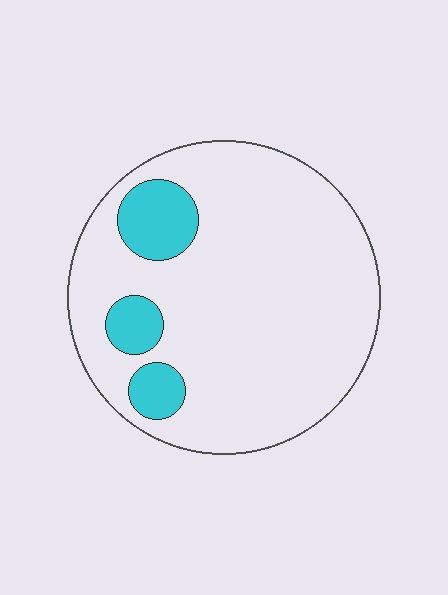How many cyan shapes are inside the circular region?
3.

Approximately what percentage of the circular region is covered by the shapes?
Approximately 15%.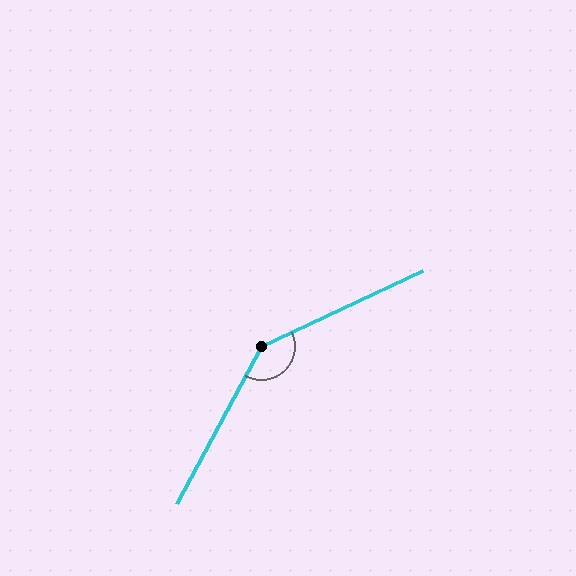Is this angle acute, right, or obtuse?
It is obtuse.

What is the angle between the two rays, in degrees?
Approximately 144 degrees.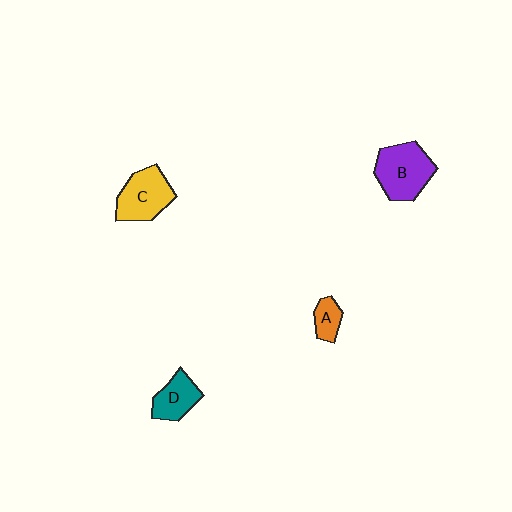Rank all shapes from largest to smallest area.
From largest to smallest: B (purple), C (yellow), D (teal), A (orange).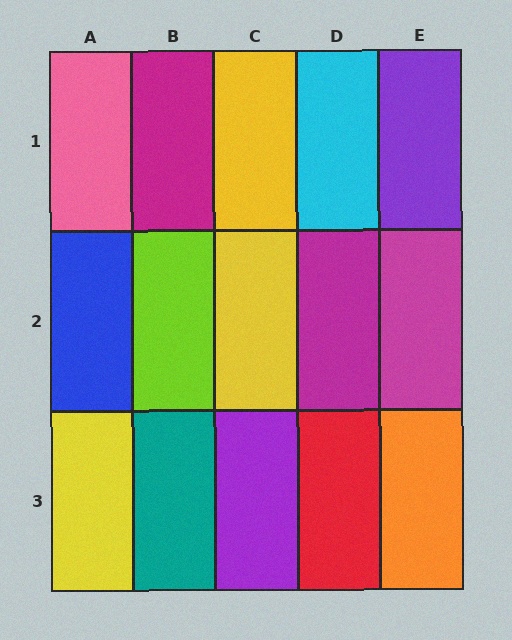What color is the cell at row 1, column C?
Yellow.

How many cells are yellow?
3 cells are yellow.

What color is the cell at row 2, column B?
Lime.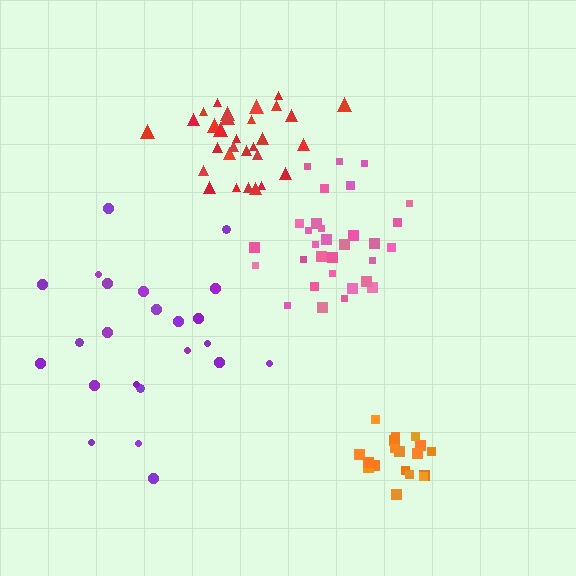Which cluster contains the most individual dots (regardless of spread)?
Pink (31).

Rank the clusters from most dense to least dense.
orange, red, pink, purple.